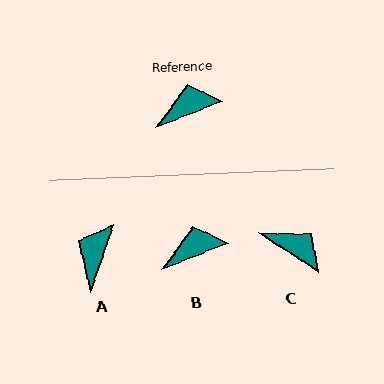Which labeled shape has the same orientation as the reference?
B.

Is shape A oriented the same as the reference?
No, it is off by about 48 degrees.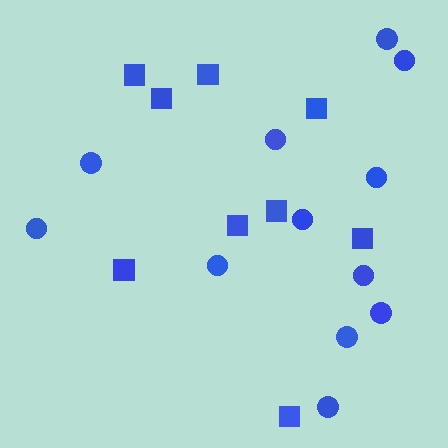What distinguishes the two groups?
There are 2 groups: one group of circles (12) and one group of squares (9).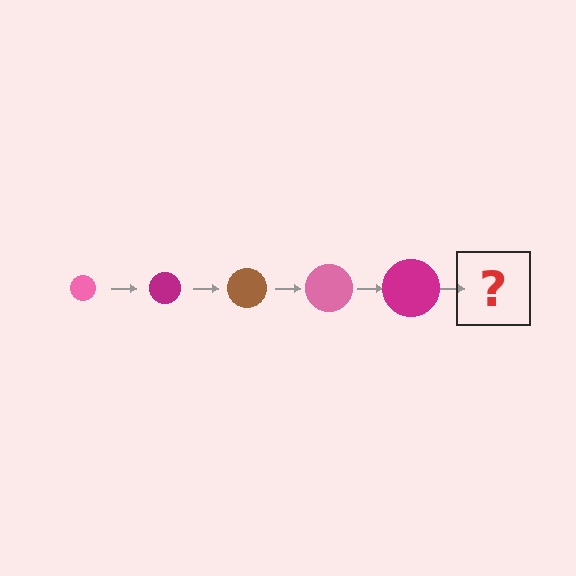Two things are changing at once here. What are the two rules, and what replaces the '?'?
The two rules are that the circle grows larger each step and the color cycles through pink, magenta, and brown. The '?' should be a brown circle, larger than the previous one.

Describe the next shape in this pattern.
It should be a brown circle, larger than the previous one.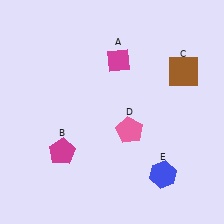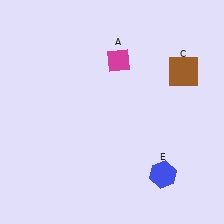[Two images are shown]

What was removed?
The pink pentagon (D), the magenta pentagon (B) were removed in Image 2.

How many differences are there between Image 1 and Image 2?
There are 2 differences between the two images.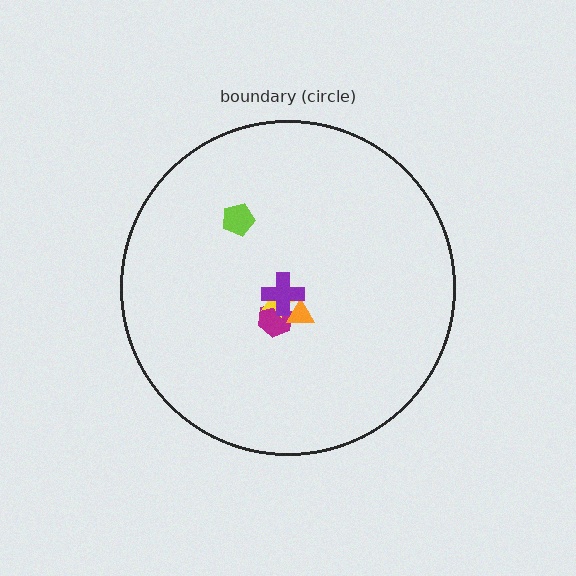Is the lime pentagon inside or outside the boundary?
Inside.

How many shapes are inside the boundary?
5 inside, 0 outside.